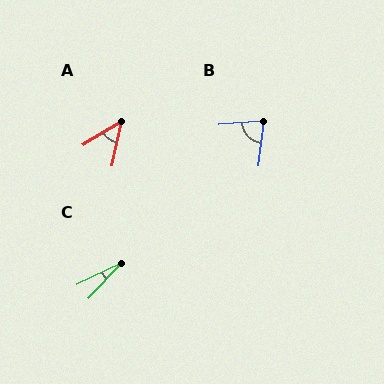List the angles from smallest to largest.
C (22°), A (47°), B (78°).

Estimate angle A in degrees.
Approximately 47 degrees.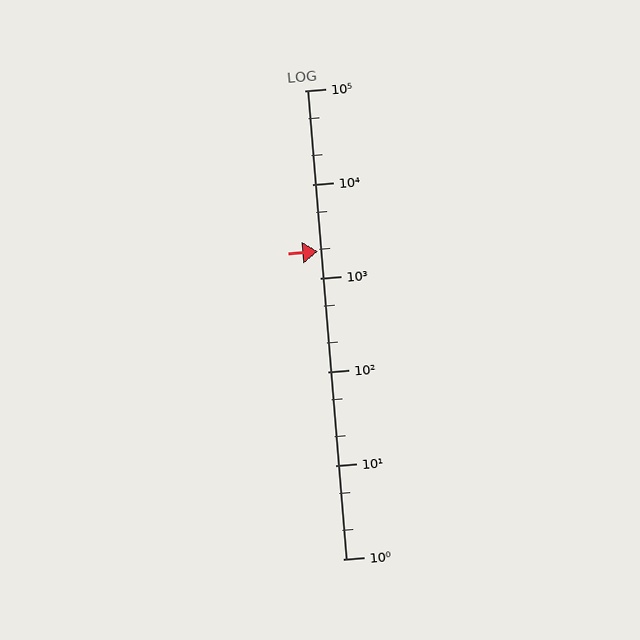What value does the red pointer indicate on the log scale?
The pointer indicates approximately 1900.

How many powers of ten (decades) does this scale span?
The scale spans 5 decades, from 1 to 100000.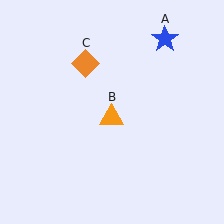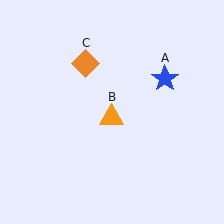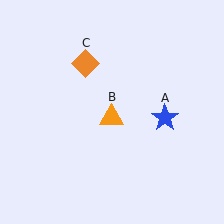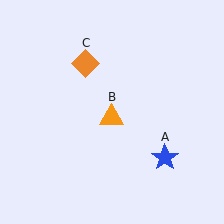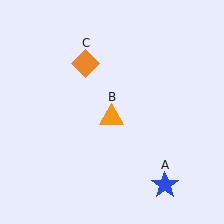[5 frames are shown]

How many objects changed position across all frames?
1 object changed position: blue star (object A).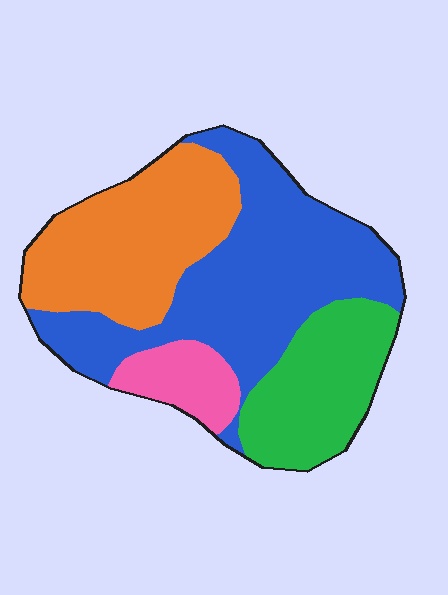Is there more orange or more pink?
Orange.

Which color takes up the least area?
Pink, at roughly 10%.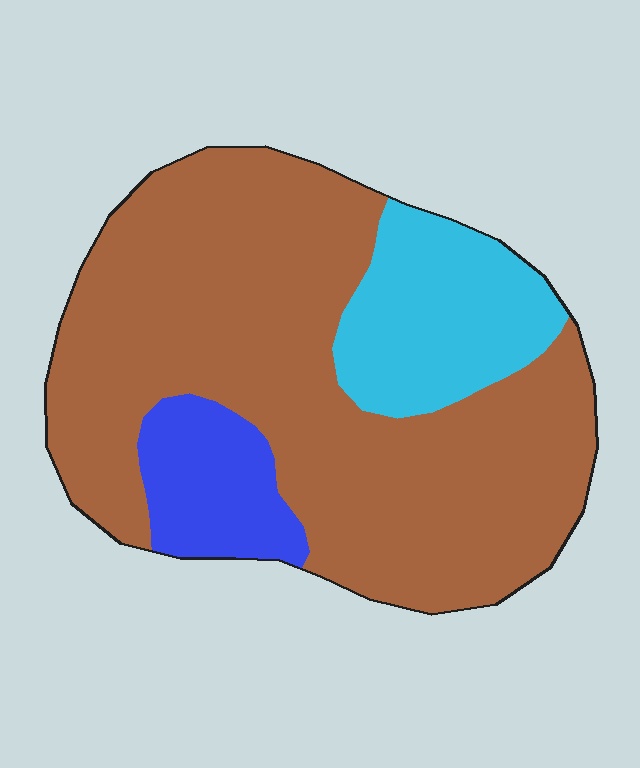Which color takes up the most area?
Brown, at roughly 70%.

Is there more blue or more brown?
Brown.